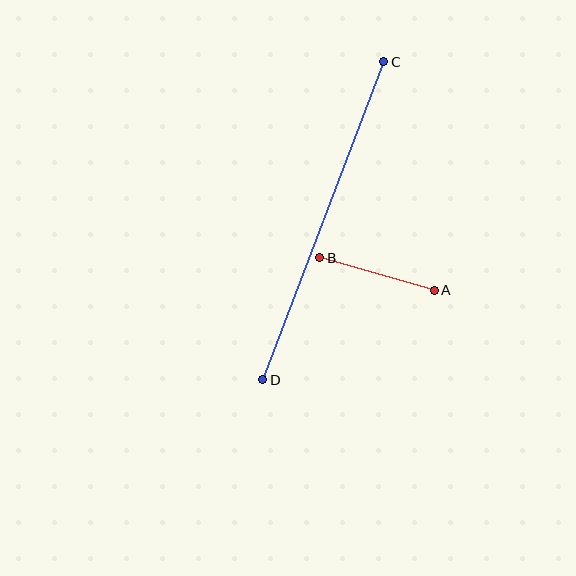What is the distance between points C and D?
The distance is approximately 340 pixels.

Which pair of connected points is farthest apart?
Points C and D are farthest apart.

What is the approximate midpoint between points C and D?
The midpoint is at approximately (323, 221) pixels.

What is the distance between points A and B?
The distance is approximately 119 pixels.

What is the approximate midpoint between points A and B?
The midpoint is at approximately (377, 274) pixels.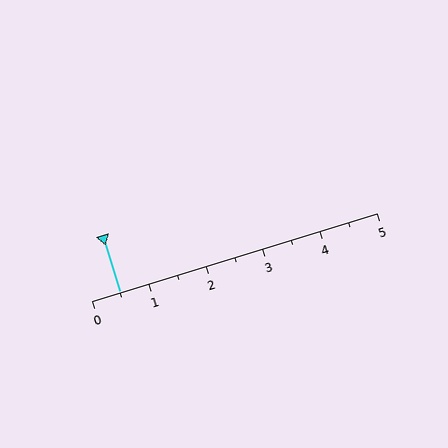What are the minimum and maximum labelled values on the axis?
The axis runs from 0 to 5.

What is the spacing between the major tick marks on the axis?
The major ticks are spaced 1 apart.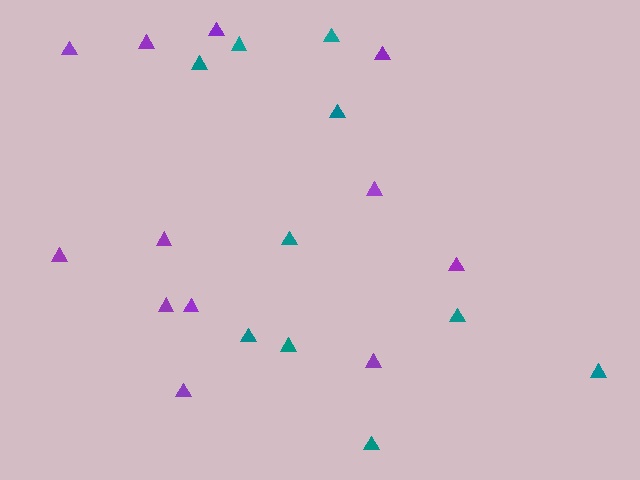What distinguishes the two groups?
There are 2 groups: one group of purple triangles (12) and one group of teal triangles (10).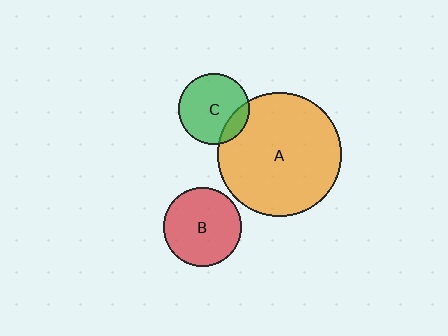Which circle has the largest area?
Circle A (orange).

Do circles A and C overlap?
Yes.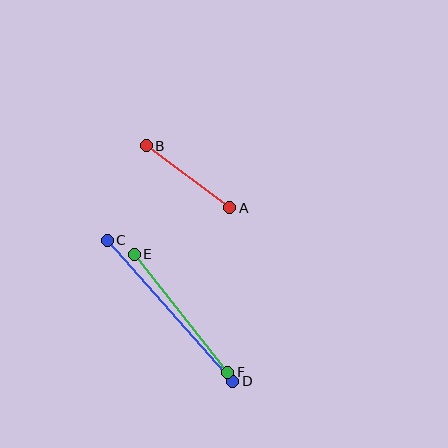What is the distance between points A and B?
The distance is approximately 104 pixels.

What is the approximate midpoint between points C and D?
The midpoint is at approximately (170, 311) pixels.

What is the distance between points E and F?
The distance is approximately 151 pixels.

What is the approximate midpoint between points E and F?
The midpoint is at approximately (181, 313) pixels.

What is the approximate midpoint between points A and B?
The midpoint is at approximately (188, 177) pixels.